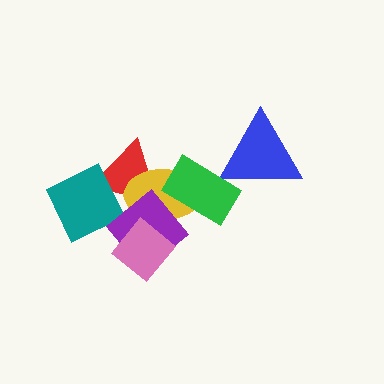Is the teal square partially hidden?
No, no other shape covers it.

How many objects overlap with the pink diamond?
2 objects overlap with the pink diamond.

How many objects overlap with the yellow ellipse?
4 objects overlap with the yellow ellipse.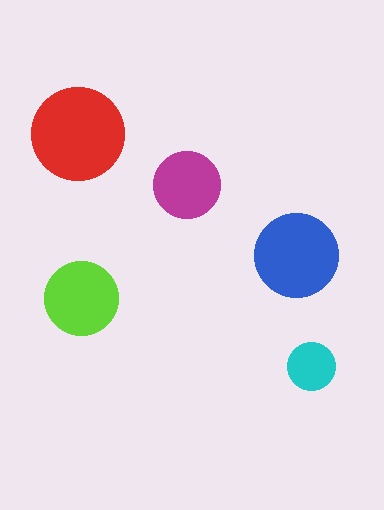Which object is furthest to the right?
The cyan circle is rightmost.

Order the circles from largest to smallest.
the red one, the blue one, the lime one, the magenta one, the cyan one.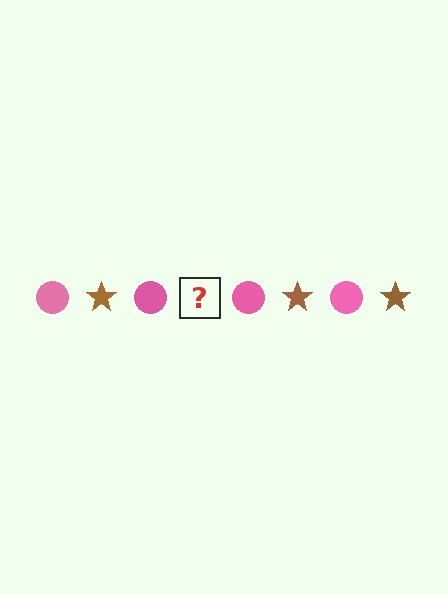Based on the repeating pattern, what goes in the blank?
The blank should be a brown star.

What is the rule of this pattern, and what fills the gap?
The rule is that the pattern alternates between pink circle and brown star. The gap should be filled with a brown star.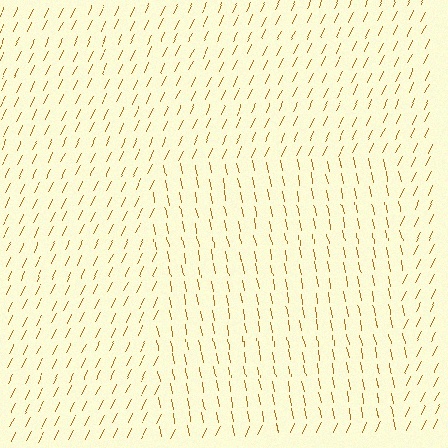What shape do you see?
I see a rectangle.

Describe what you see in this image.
The image is filled with small brown line segments. A rectangle region in the image has lines oriented differently from the surrounding lines, creating a visible texture boundary.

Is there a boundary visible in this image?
Yes, there is a texture boundary formed by a change in line orientation.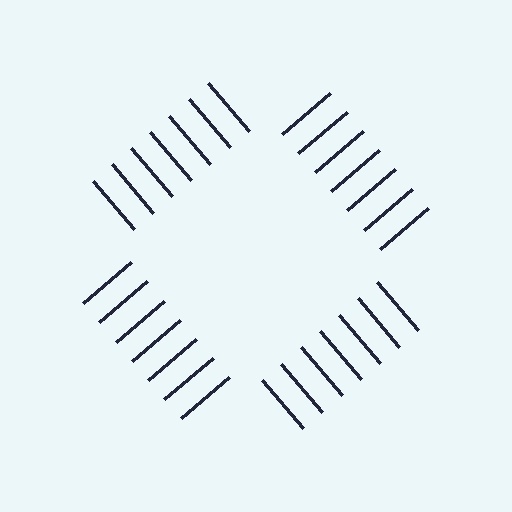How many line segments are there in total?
28 — 7 along each of the 4 edges.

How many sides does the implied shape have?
4 sides — the line-ends trace a square.